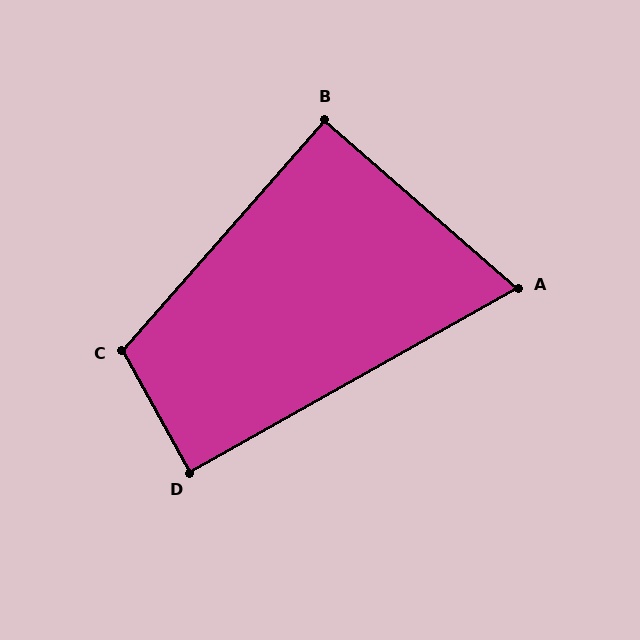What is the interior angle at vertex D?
Approximately 90 degrees (approximately right).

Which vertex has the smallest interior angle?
A, at approximately 70 degrees.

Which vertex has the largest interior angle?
C, at approximately 110 degrees.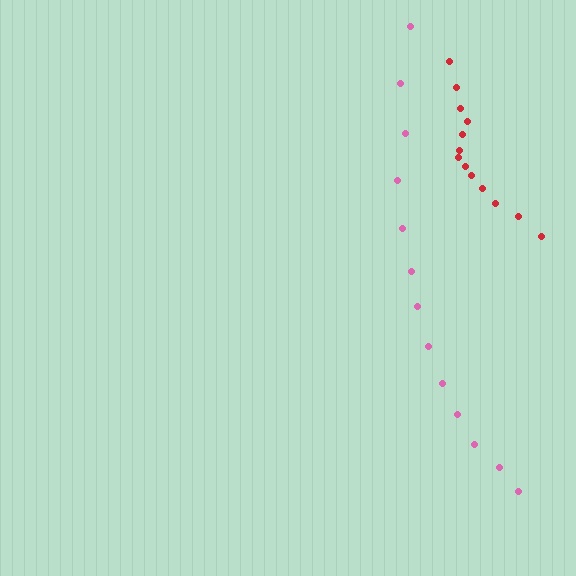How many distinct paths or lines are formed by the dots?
There are 2 distinct paths.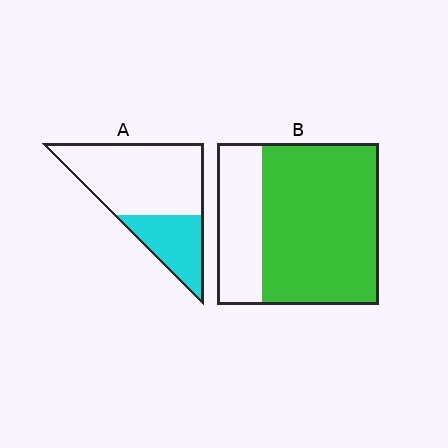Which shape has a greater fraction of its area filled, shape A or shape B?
Shape B.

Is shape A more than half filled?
No.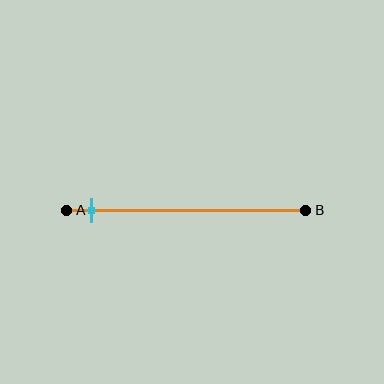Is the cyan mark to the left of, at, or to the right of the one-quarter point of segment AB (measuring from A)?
The cyan mark is to the left of the one-quarter point of segment AB.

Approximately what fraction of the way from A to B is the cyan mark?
The cyan mark is approximately 10% of the way from A to B.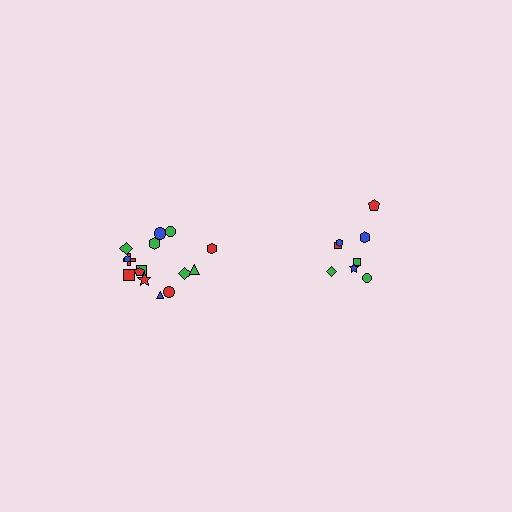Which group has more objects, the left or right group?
The left group.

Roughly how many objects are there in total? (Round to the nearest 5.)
Roughly 25 objects in total.